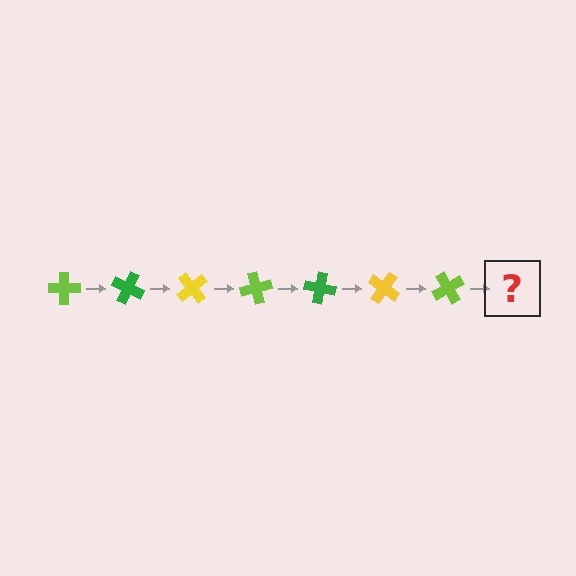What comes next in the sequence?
The next element should be a green cross, rotated 175 degrees from the start.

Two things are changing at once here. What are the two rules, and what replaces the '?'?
The two rules are that it rotates 25 degrees each step and the color cycles through lime, green, and yellow. The '?' should be a green cross, rotated 175 degrees from the start.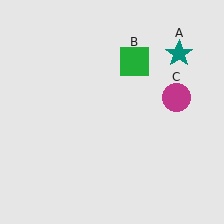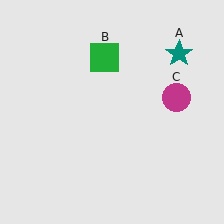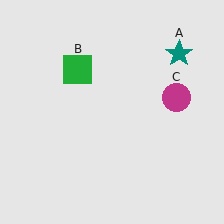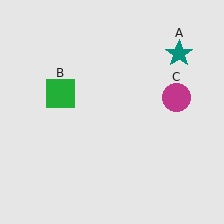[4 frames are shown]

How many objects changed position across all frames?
1 object changed position: green square (object B).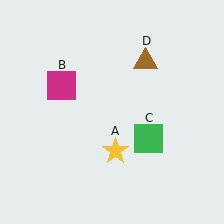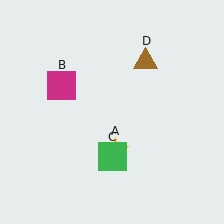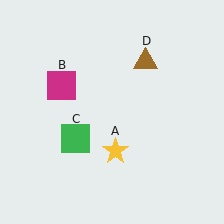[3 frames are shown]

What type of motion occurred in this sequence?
The green square (object C) rotated clockwise around the center of the scene.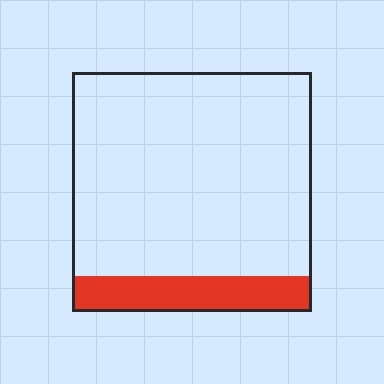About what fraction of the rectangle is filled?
About one sixth (1/6).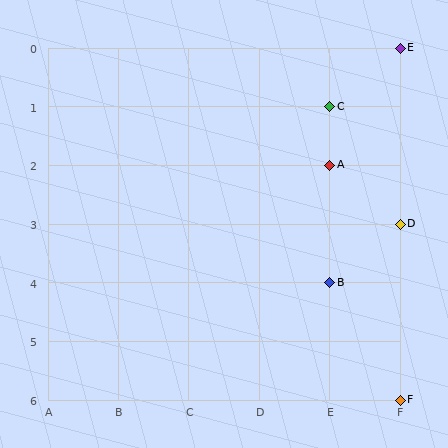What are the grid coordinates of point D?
Point D is at grid coordinates (F, 3).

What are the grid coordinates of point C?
Point C is at grid coordinates (E, 1).